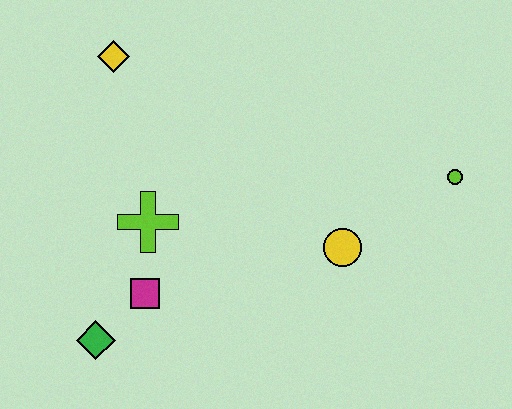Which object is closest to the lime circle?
The yellow circle is closest to the lime circle.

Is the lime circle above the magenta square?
Yes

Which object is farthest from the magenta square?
The lime circle is farthest from the magenta square.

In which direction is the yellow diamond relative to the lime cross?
The yellow diamond is above the lime cross.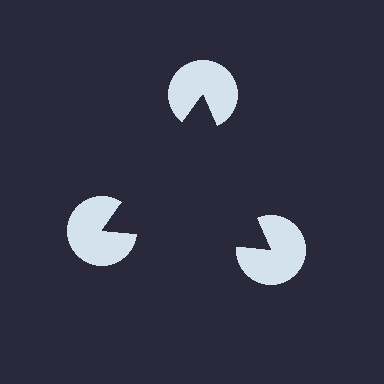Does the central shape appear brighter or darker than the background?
It typically appears slightly darker than the background, even though no actual brightness change is drawn.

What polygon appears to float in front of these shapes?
An illusory triangle — its edges are inferred from the aligned wedge cuts in the pac-man discs, not physically drawn.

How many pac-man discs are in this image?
There are 3 — one at each vertex of the illusory triangle.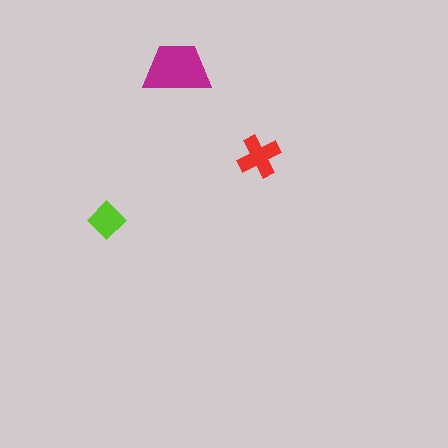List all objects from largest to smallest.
The magenta trapezoid, the red cross, the lime diamond.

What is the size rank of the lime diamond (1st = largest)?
3rd.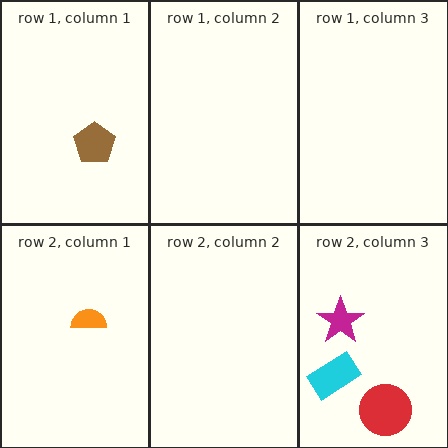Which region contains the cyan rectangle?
The row 2, column 3 region.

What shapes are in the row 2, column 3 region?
The cyan rectangle, the red circle, the magenta star.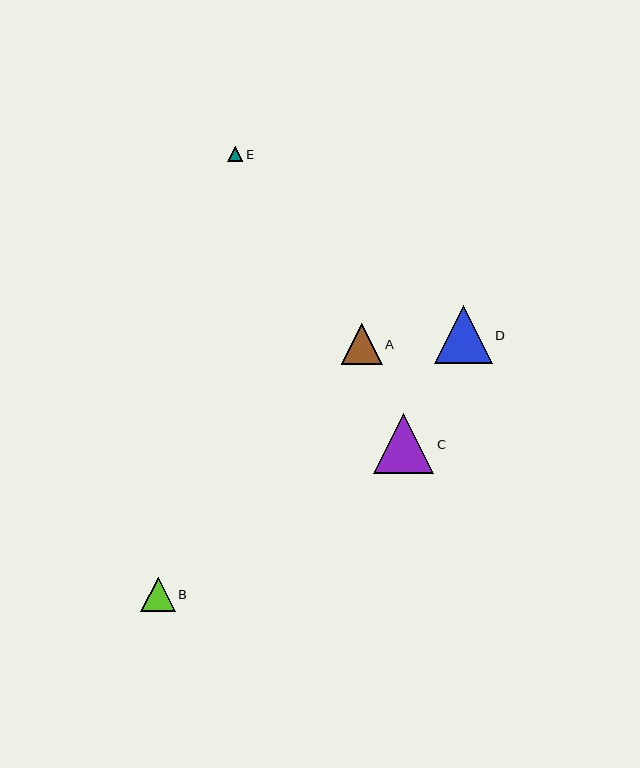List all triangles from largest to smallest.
From largest to smallest: C, D, A, B, E.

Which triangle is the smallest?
Triangle E is the smallest with a size of approximately 15 pixels.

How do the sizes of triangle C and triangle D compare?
Triangle C and triangle D are approximately the same size.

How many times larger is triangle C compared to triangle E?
Triangle C is approximately 4.0 times the size of triangle E.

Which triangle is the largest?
Triangle C is the largest with a size of approximately 60 pixels.